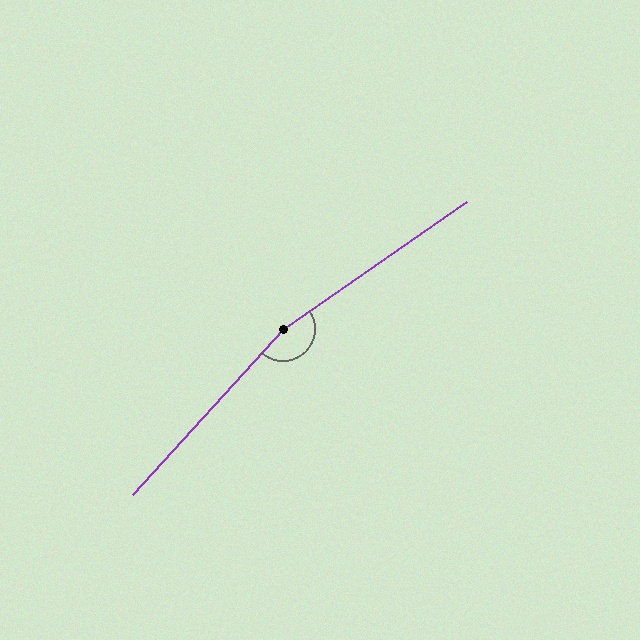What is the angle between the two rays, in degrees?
Approximately 167 degrees.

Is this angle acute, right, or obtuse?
It is obtuse.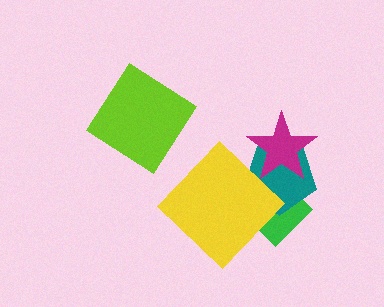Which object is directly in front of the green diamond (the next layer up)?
The teal pentagon is directly in front of the green diamond.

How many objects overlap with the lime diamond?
0 objects overlap with the lime diamond.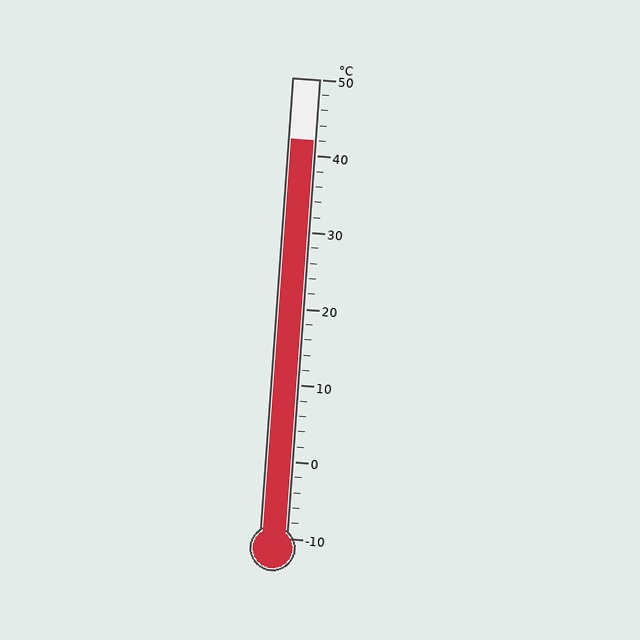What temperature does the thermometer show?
The thermometer shows approximately 42°C.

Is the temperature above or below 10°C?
The temperature is above 10°C.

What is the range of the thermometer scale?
The thermometer scale ranges from -10°C to 50°C.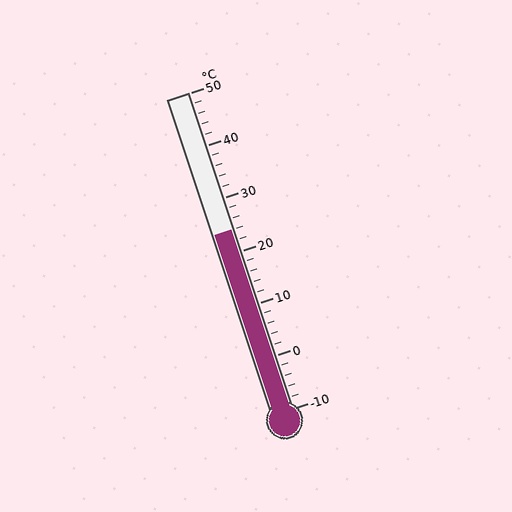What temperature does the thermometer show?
The thermometer shows approximately 24°C.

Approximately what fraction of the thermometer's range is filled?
The thermometer is filled to approximately 55% of its range.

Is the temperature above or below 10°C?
The temperature is above 10°C.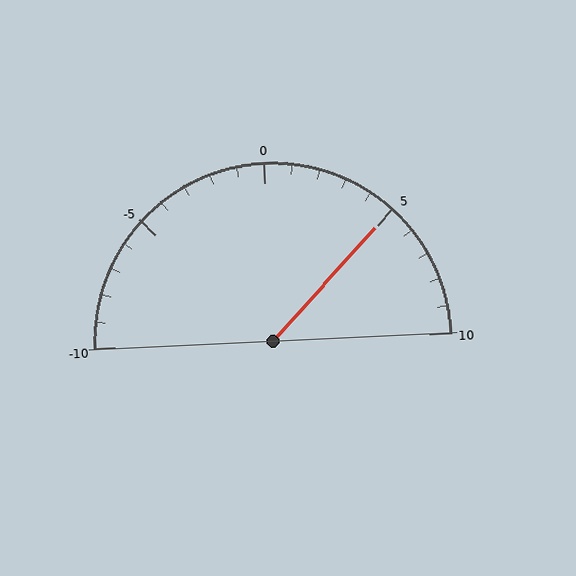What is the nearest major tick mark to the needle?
The nearest major tick mark is 5.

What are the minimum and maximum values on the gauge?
The gauge ranges from -10 to 10.